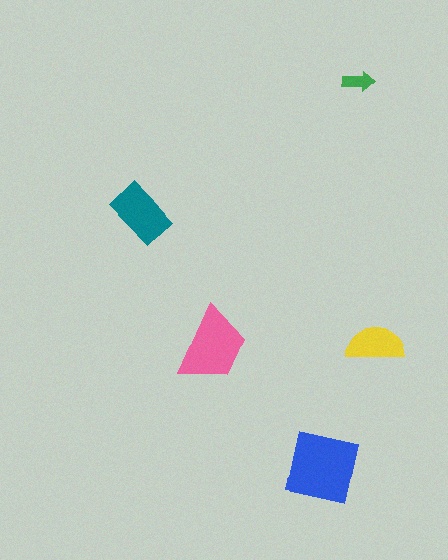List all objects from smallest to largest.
The green arrow, the yellow semicircle, the teal rectangle, the pink trapezoid, the blue square.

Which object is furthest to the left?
The teal rectangle is leftmost.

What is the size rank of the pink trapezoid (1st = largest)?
2nd.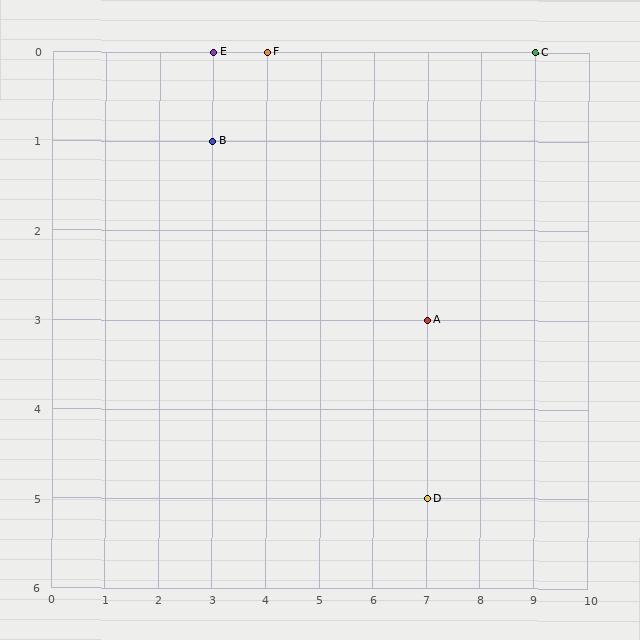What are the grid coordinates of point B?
Point B is at grid coordinates (3, 1).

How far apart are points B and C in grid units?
Points B and C are 6 columns and 1 row apart (about 6.1 grid units diagonally).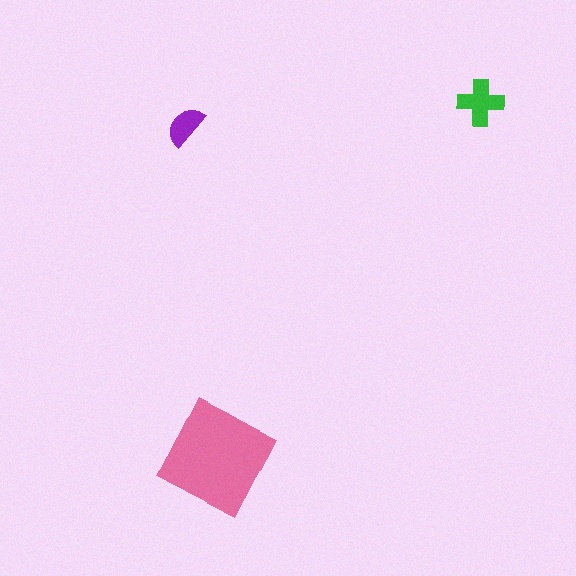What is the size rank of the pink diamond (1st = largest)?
1st.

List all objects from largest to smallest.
The pink diamond, the green cross, the purple semicircle.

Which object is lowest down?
The pink diamond is bottommost.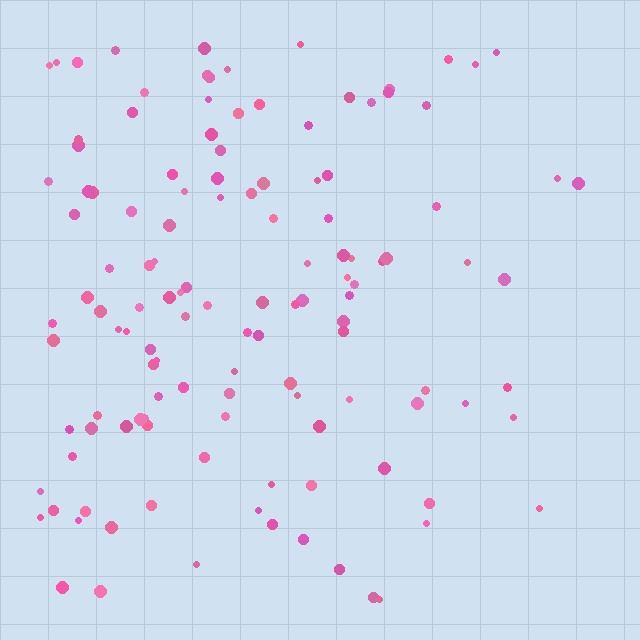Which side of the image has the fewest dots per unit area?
The right.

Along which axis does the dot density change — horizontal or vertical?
Horizontal.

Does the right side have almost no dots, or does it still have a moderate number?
Still a moderate number, just noticeably fewer than the left.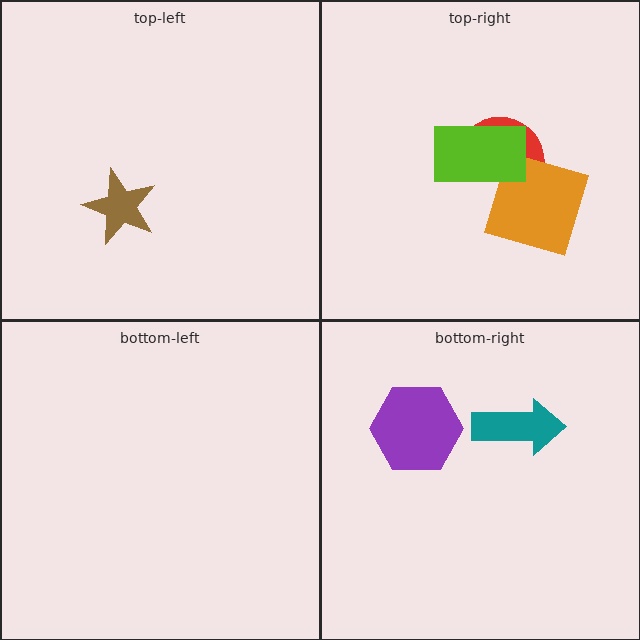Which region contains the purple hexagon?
The bottom-right region.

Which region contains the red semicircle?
The top-right region.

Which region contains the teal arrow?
The bottom-right region.